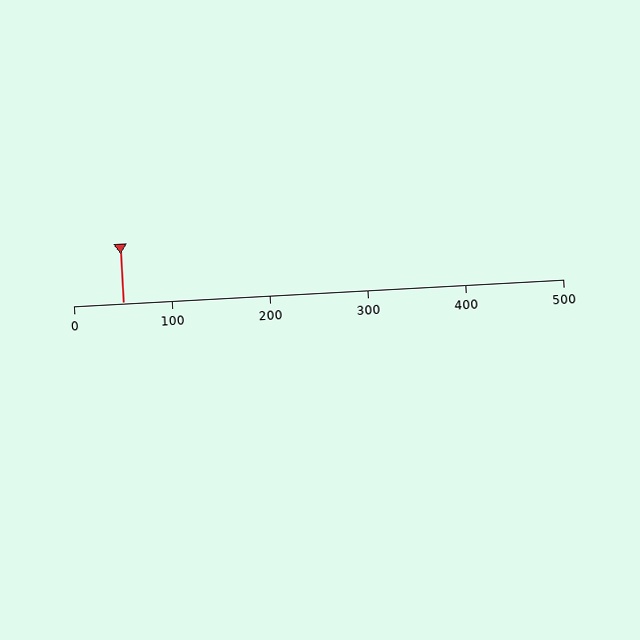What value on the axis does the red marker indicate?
The marker indicates approximately 50.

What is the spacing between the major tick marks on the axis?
The major ticks are spaced 100 apart.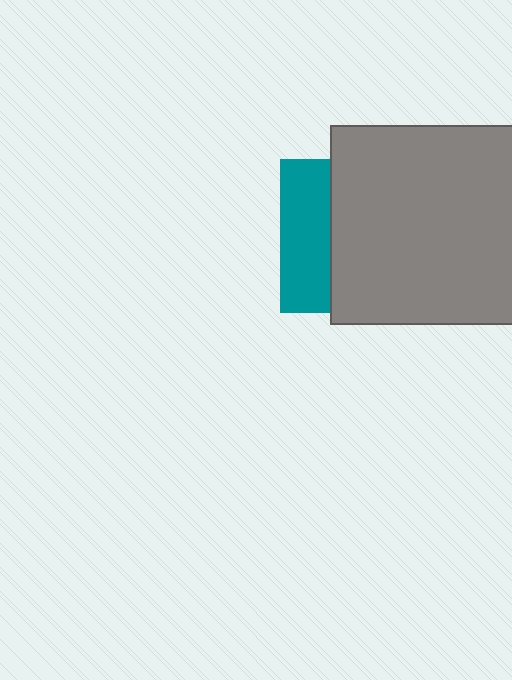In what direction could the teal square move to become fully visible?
The teal square could move left. That would shift it out from behind the gray rectangle entirely.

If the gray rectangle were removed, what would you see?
You would see the complete teal square.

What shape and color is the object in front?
The object in front is a gray rectangle.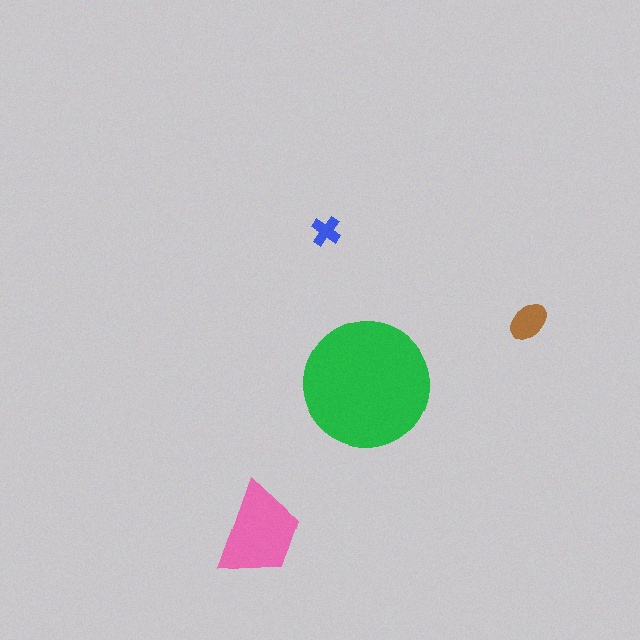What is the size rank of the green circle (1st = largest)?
1st.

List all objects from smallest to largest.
The blue cross, the brown ellipse, the pink trapezoid, the green circle.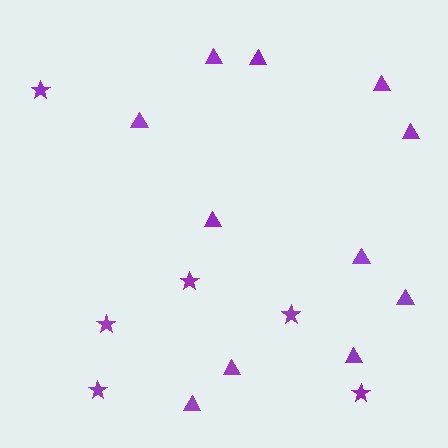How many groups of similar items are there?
There are 2 groups: one group of stars (6) and one group of triangles (11).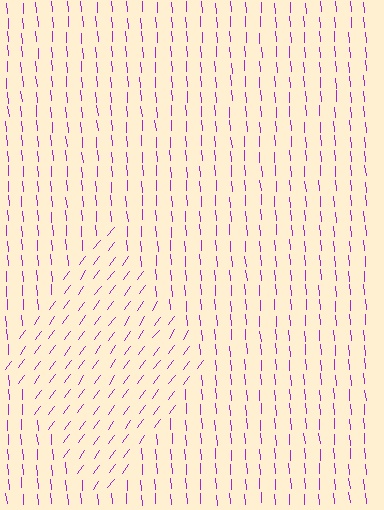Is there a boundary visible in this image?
Yes, there is a texture boundary formed by a change in line orientation.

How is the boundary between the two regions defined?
The boundary is defined purely by a change in line orientation (approximately 40 degrees difference). All lines are the same color and thickness.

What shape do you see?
I see a diamond.